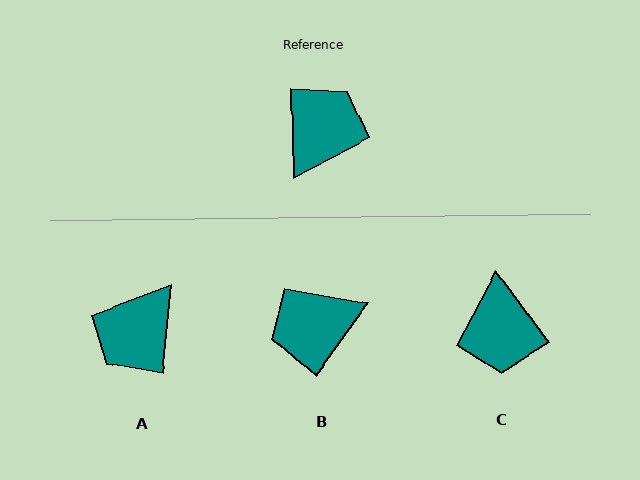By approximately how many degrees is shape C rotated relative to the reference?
Approximately 145 degrees clockwise.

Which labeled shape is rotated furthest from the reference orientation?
A, about 173 degrees away.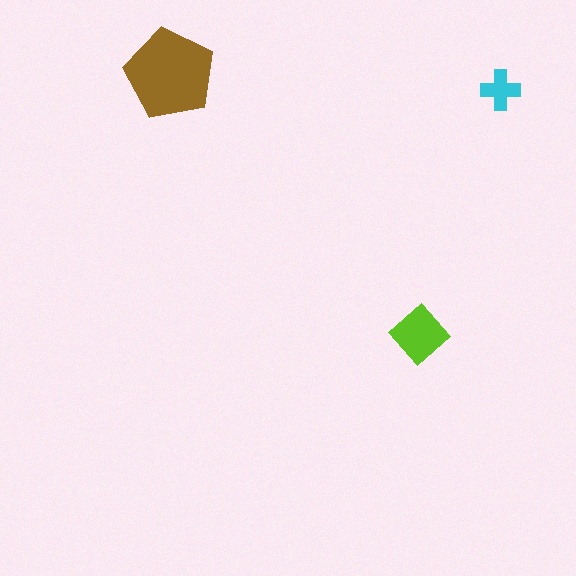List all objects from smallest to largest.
The cyan cross, the lime diamond, the brown pentagon.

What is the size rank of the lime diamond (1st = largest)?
2nd.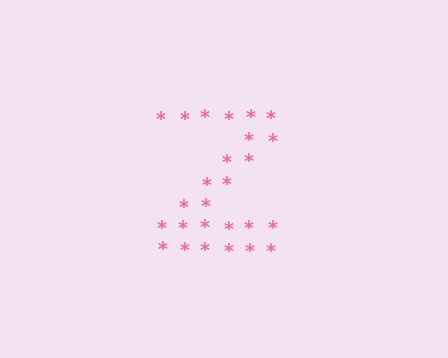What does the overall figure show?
The overall figure shows the letter Z.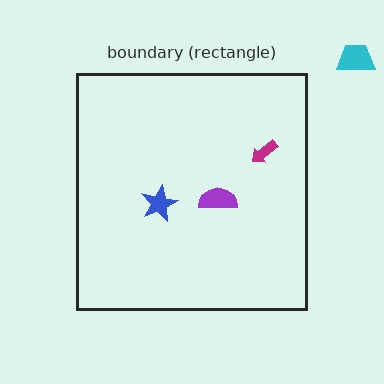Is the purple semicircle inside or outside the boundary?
Inside.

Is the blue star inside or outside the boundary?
Inside.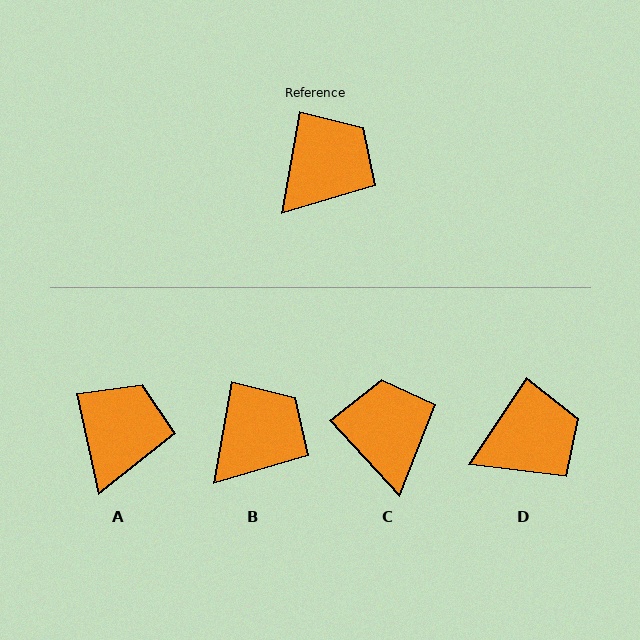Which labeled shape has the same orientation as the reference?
B.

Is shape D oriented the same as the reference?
No, it is off by about 24 degrees.